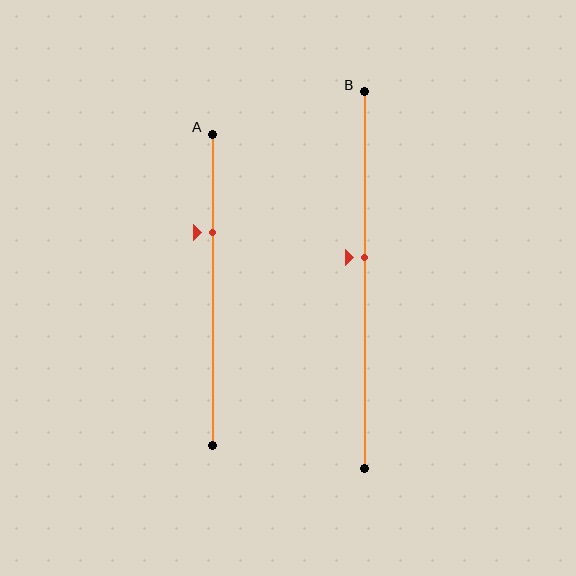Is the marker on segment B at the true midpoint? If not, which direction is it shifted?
No, the marker on segment B is shifted upward by about 6% of the segment length.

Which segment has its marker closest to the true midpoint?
Segment B has its marker closest to the true midpoint.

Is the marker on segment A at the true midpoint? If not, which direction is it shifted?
No, the marker on segment A is shifted upward by about 18% of the segment length.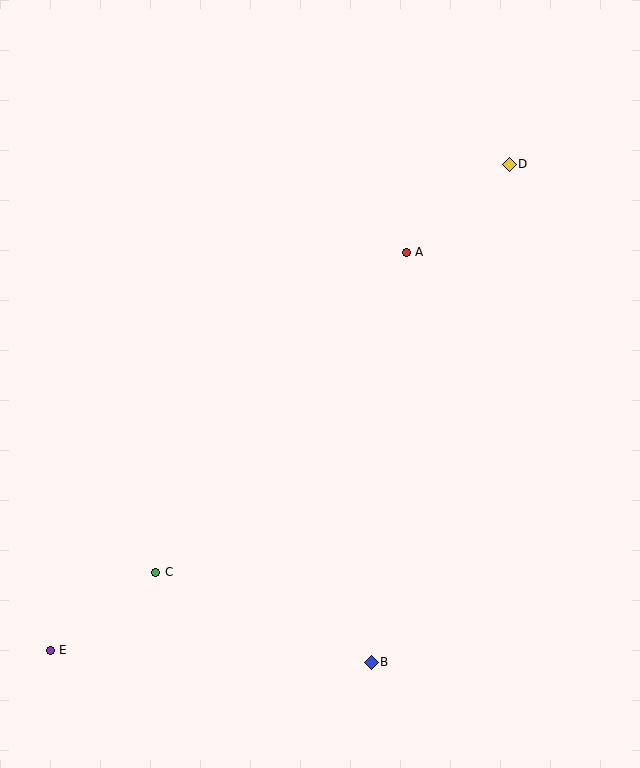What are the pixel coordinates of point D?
Point D is at (509, 164).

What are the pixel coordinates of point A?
Point A is at (406, 252).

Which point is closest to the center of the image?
Point A at (406, 252) is closest to the center.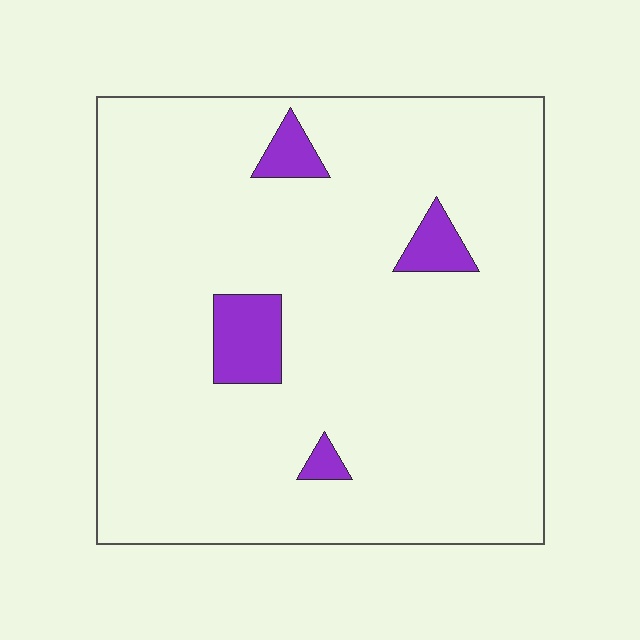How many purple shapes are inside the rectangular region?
4.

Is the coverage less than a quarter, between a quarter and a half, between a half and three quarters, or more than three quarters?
Less than a quarter.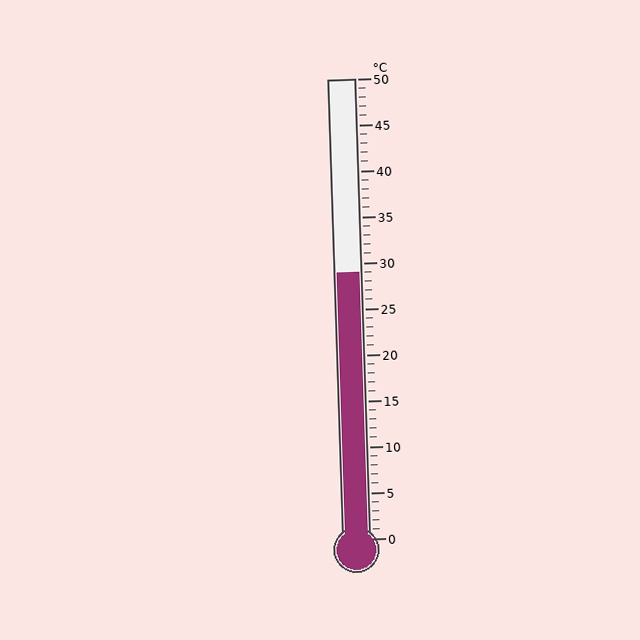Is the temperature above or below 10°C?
The temperature is above 10°C.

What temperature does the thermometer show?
The thermometer shows approximately 29°C.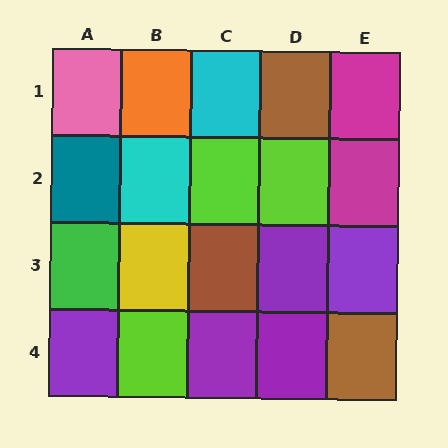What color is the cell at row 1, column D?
Brown.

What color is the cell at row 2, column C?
Lime.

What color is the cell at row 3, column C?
Brown.